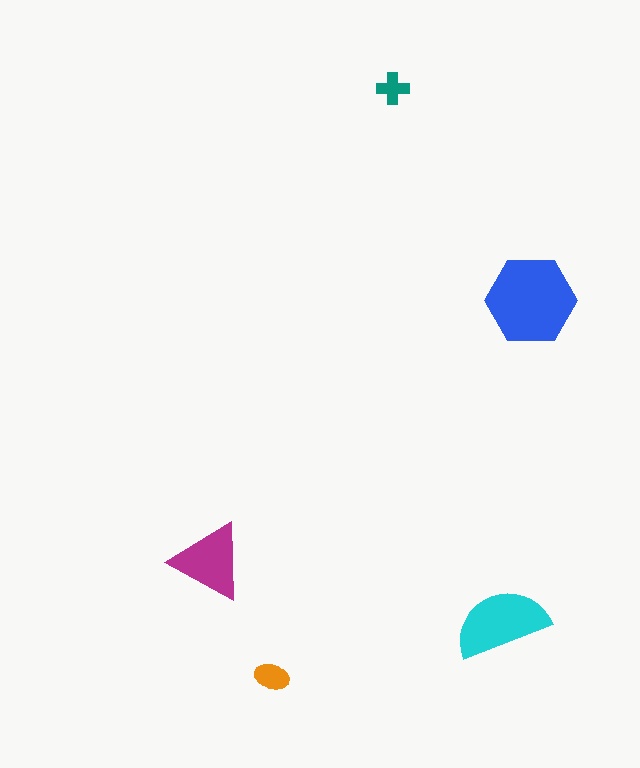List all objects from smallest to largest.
The teal cross, the orange ellipse, the magenta triangle, the cyan semicircle, the blue hexagon.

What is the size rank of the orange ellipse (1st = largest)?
4th.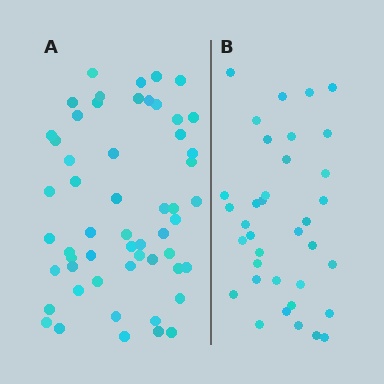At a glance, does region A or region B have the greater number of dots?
Region A (the left region) has more dots.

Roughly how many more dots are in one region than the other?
Region A has approximately 20 more dots than region B.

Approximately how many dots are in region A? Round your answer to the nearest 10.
About 60 dots. (The exact count is 55, which rounds to 60.)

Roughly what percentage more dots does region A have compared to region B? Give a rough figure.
About 55% more.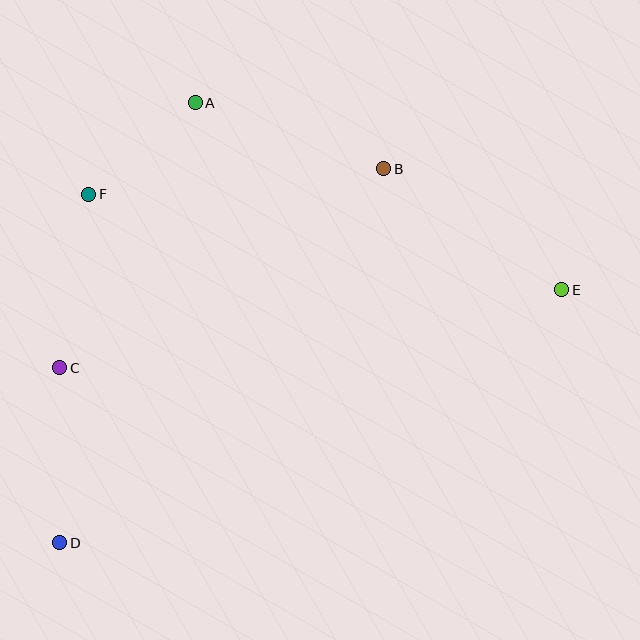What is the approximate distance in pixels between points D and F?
The distance between D and F is approximately 350 pixels.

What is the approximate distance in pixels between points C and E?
The distance between C and E is approximately 508 pixels.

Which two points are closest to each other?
Points A and F are closest to each other.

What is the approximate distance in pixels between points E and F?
The distance between E and F is approximately 482 pixels.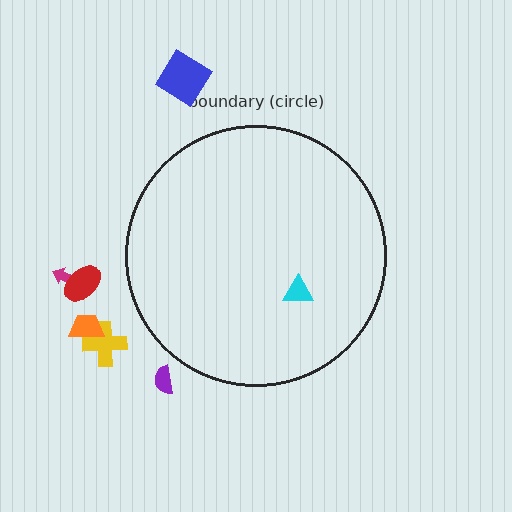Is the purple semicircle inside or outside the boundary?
Outside.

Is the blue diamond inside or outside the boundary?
Outside.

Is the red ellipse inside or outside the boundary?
Outside.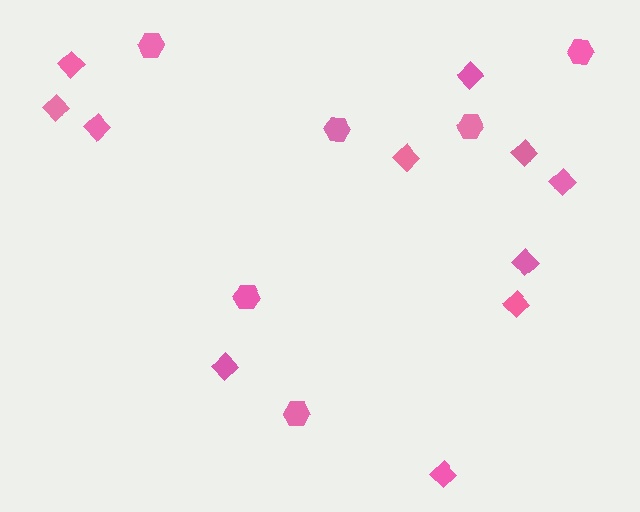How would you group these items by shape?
There are 2 groups: one group of hexagons (6) and one group of diamonds (11).